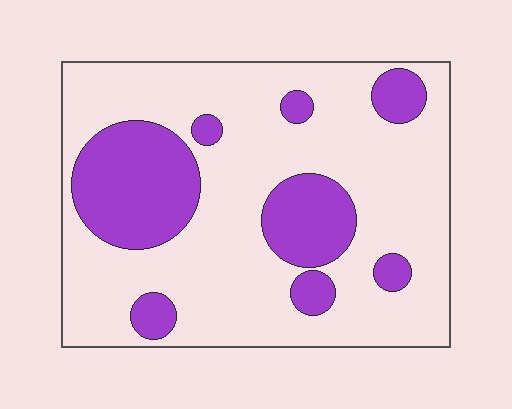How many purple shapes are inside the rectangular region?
8.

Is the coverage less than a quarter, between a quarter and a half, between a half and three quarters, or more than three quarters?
Between a quarter and a half.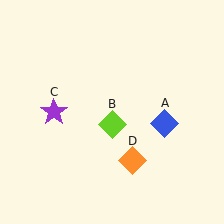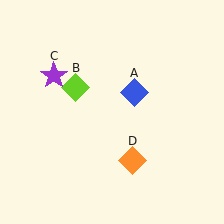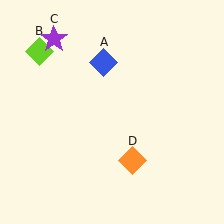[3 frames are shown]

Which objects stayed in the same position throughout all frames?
Orange diamond (object D) remained stationary.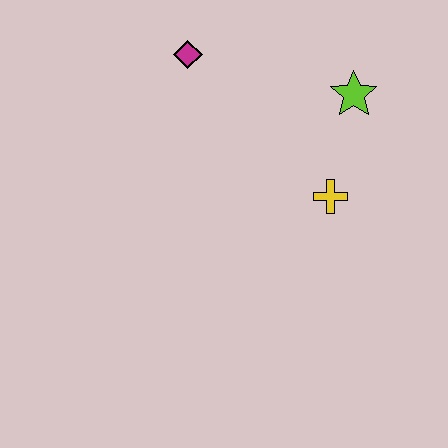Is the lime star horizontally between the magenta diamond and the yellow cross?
No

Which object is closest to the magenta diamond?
The lime star is closest to the magenta diamond.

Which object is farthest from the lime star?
The magenta diamond is farthest from the lime star.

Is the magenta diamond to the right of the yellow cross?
No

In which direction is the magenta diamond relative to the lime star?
The magenta diamond is to the left of the lime star.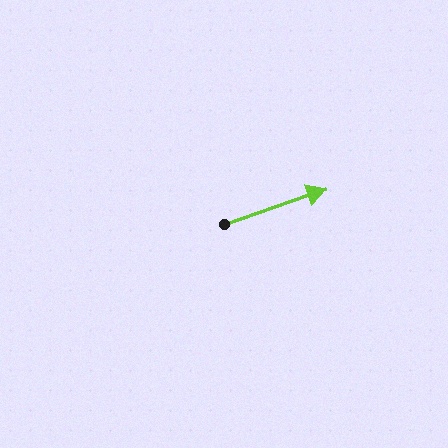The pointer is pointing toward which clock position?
Roughly 2 o'clock.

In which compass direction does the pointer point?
East.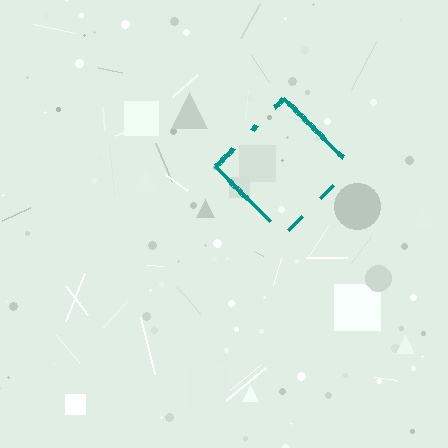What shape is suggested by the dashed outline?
The dashed outline suggests a diamond.